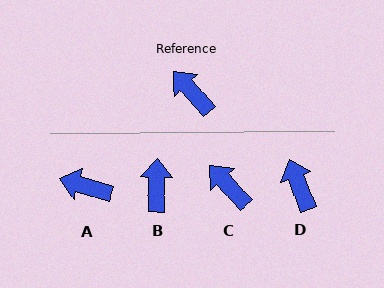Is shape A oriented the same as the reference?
No, it is off by about 32 degrees.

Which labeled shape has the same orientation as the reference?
C.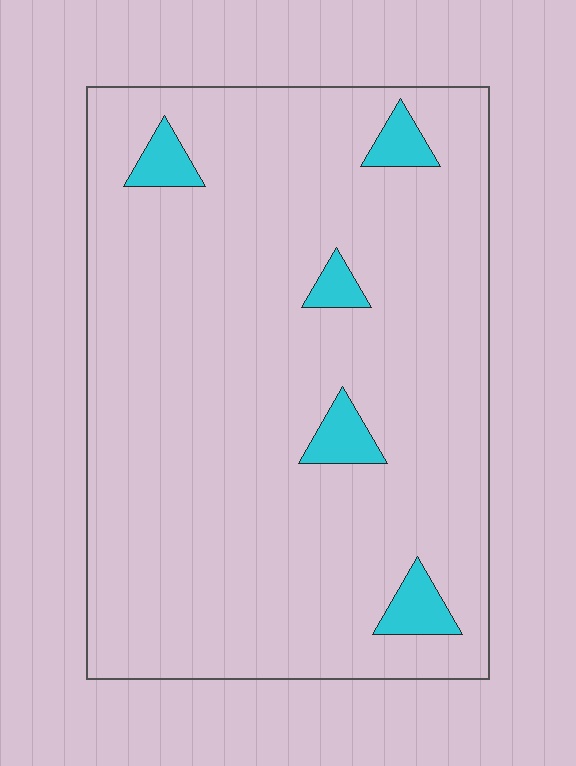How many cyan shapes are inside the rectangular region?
5.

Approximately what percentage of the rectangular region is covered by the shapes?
Approximately 5%.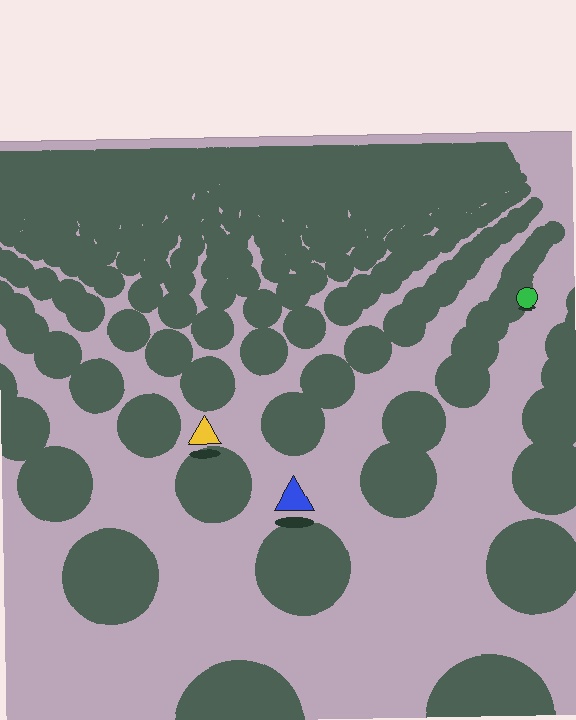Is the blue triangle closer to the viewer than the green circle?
Yes. The blue triangle is closer — you can tell from the texture gradient: the ground texture is coarser near it.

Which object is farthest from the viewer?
The green circle is farthest from the viewer. It appears smaller and the ground texture around it is denser.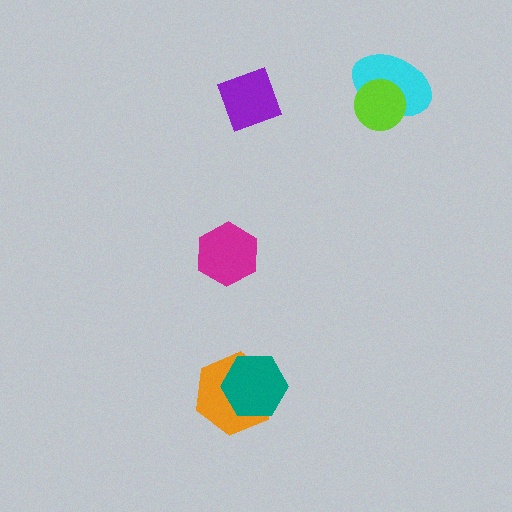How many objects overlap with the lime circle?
1 object overlaps with the lime circle.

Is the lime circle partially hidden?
No, no other shape covers it.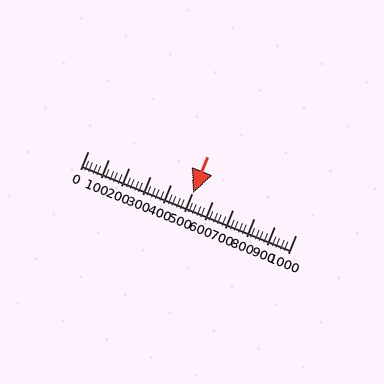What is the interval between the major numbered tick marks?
The major tick marks are spaced 100 units apart.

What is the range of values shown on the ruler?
The ruler shows values from 0 to 1000.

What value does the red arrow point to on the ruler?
The red arrow points to approximately 508.